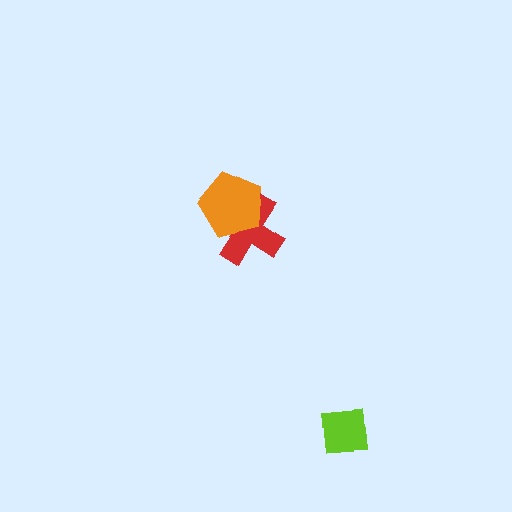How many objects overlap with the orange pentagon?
1 object overlaps with the orange pentagon.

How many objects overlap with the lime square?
0 objects overlap with the lime square.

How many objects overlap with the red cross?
1 object overlaps with the red cross.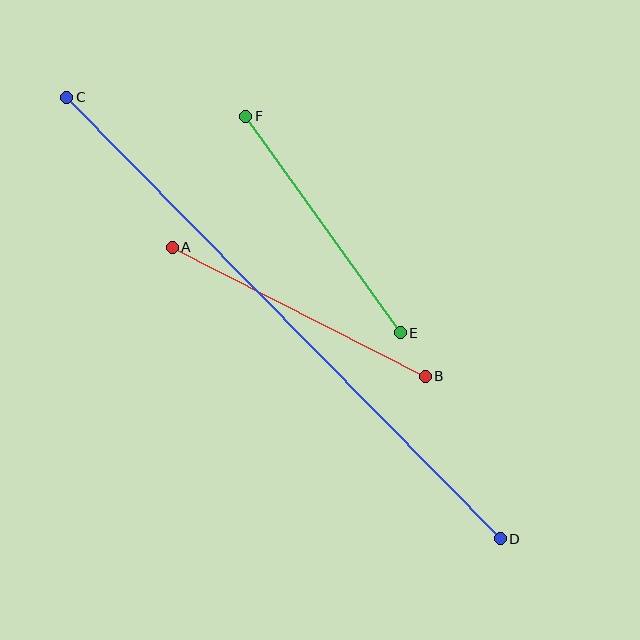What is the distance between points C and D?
The distance is approximately 619 pixels.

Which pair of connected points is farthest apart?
Points C and D are farthest apart.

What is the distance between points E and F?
The distance is approximately 266 pixels.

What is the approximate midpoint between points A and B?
The midpoint is at approximately (299, 312) pixels.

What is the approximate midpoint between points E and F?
The midpoint is at approximately (323, 225) pixels.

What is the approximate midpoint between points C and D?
The midpoint is at approximately (283, 318) pixels.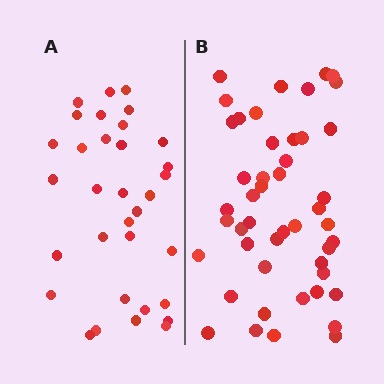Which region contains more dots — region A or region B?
Region B (the right region) has more dots.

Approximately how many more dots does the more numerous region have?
Region B has approximately 15 more dots than region A.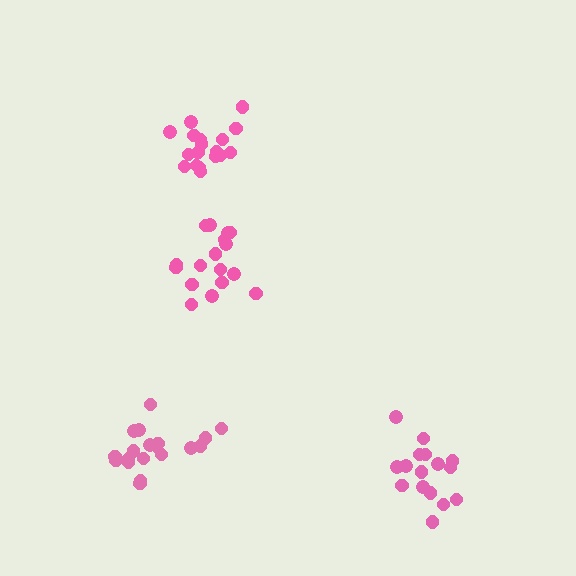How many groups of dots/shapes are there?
There are 4 groups.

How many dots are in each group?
Group 1: 18 dots, Group 2: 19 dots, Group 3: 16 dots, Group 4: 17 dots (70 total).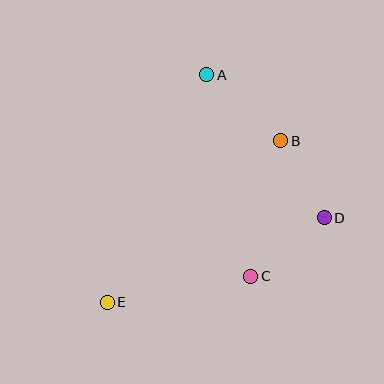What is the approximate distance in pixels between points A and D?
The distance between A and D is approximately 185 pixels.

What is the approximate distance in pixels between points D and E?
The distance between D and E is approximately 233 pixels.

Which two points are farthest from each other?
Points A and E are farthest from each other.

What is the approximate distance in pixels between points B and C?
The distance between B and C is approximately 139 pixels.